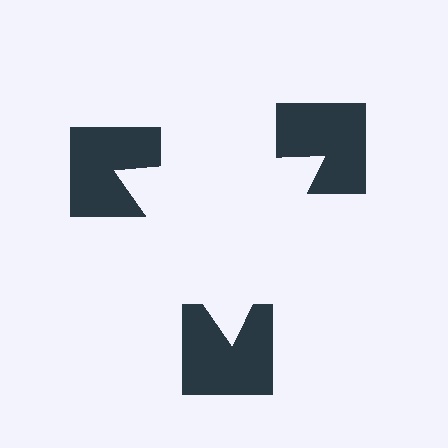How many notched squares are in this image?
There are 3 — one at each vertex of the illusory triangle.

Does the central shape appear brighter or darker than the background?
It typically appears slightly brighter than the background, even though no actual brightness change is drawn.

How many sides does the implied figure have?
3 sides.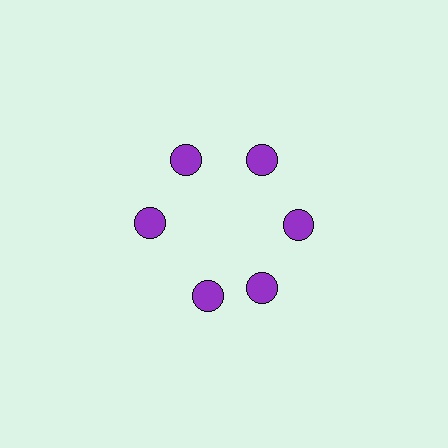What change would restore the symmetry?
The symmetry would be restored by rotating it back into even spacing with its neighbors so that all 6 circles sit at equal angles and equal distance from the center.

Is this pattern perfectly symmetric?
No. The 6 purple circles are arranged in a ring, but one element near the 7 o'clock position is rotated out of alignment along the ring, breaking the 6-fold rotational symmetry.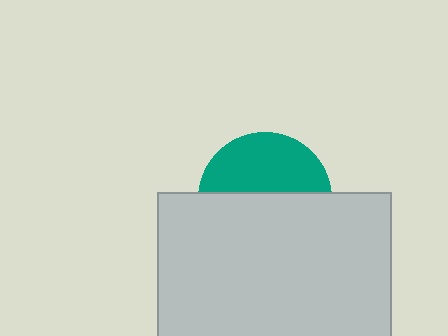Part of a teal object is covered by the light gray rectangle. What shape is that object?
It is a circle.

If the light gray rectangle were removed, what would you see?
You would see the complete teal circle.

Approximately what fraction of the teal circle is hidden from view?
Roughly 57% of the teal circle is hidden behind the light gray rectangle.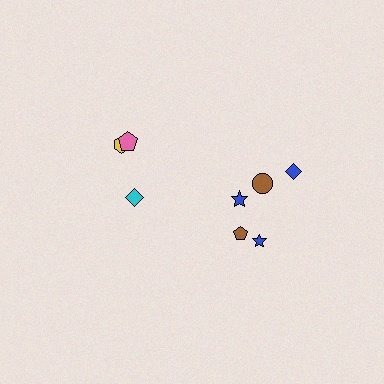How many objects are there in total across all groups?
There are 8 objects.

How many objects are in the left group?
There are 3 objects.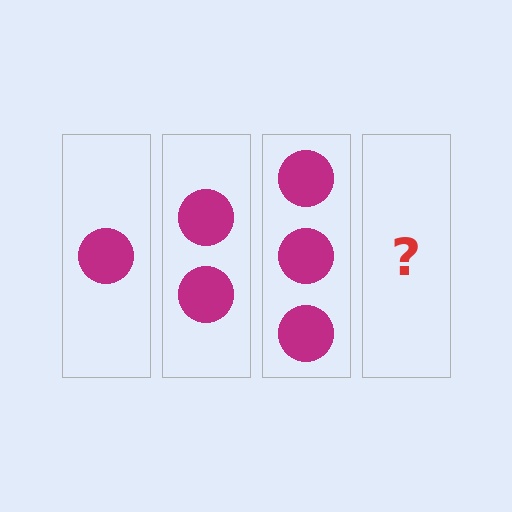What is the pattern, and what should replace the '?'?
The pattern is that each step adds one more circle. The '?' should be 4 circles.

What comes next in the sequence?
The next element should be 4 circles.